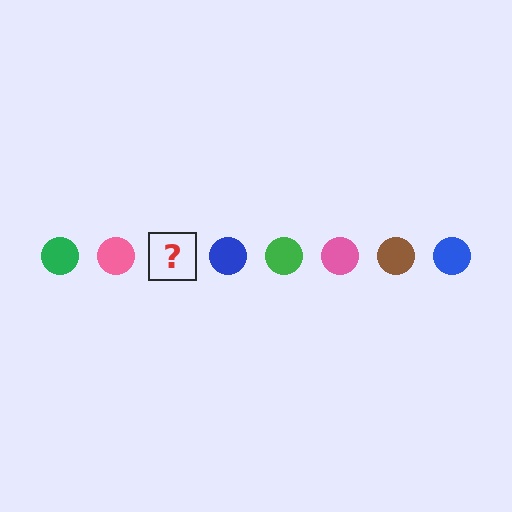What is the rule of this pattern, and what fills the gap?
The rule is that the pattern cycles through green, pink, brown, blue circles. The gap should be filled with a brown circle.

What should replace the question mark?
The question mark should be replaced with a brown circle.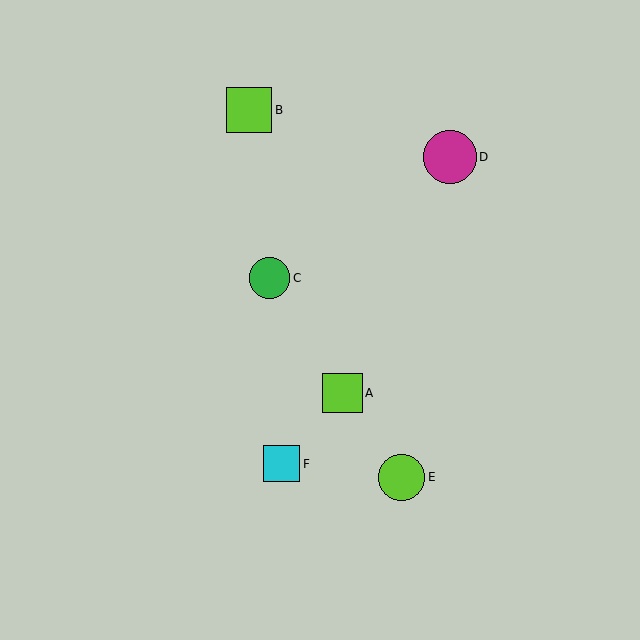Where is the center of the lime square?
The center of the lime square is at (249, 110).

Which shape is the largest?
The magenta circle (labeled D) is the largest.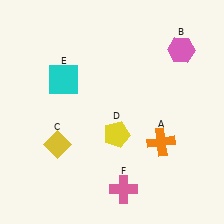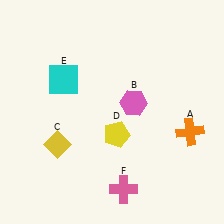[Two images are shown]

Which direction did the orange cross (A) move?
The orange cross (A) moved right.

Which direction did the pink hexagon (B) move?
The pink hexagon (B) moved down.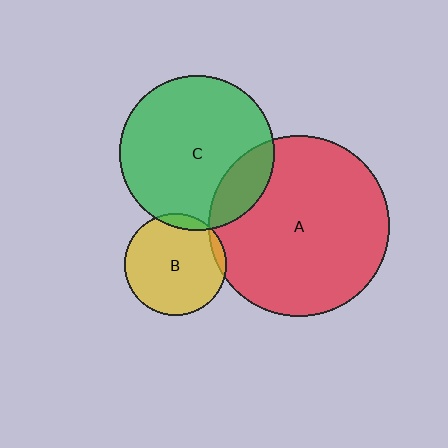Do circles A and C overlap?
Yes.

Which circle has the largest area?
Circle A (red).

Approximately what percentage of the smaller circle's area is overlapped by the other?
Approximately 15%.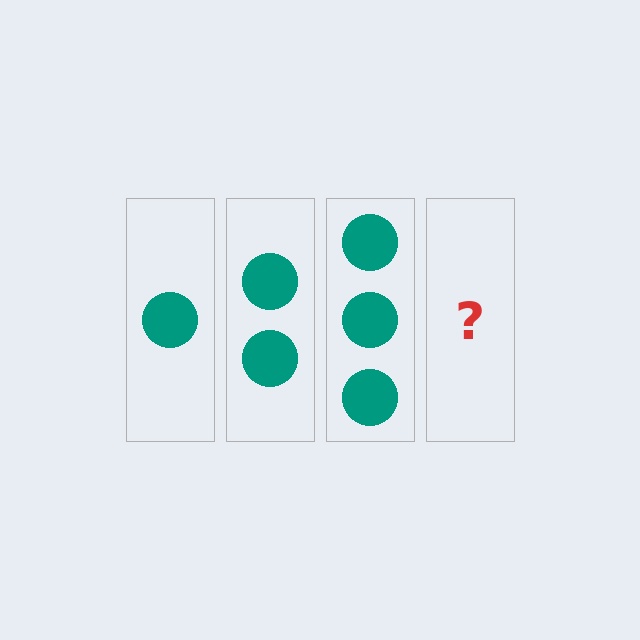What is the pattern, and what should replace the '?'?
The pattern is that each step adds one more circle. The '?' should be 4 circles.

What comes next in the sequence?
The next element should be 4 circles.